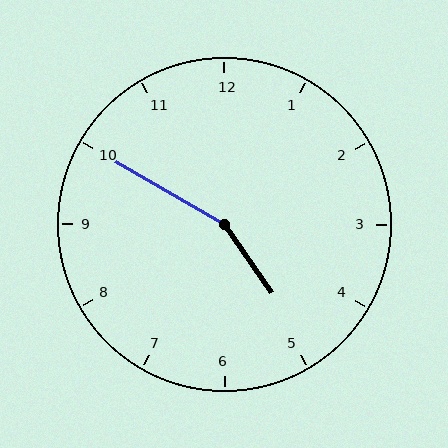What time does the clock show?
4:50.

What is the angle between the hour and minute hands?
Approximately 155 degrees.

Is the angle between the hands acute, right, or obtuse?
It is obtuse.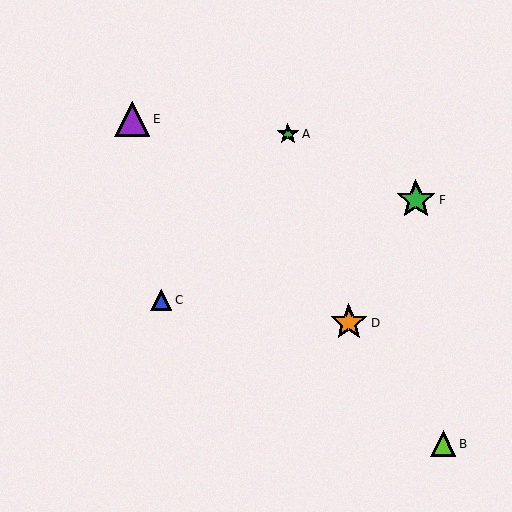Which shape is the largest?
The green star (labeled F) is the largest.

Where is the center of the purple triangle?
The center of the purple triangle is at (132, 119).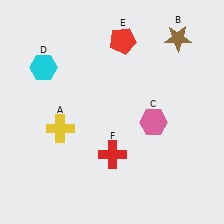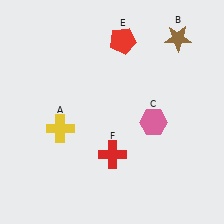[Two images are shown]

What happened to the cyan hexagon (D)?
The cyan hexagon (D) was removed in Image 2. It was in the top-left area of Image 1.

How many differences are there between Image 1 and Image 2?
There is 1 difference between the two images.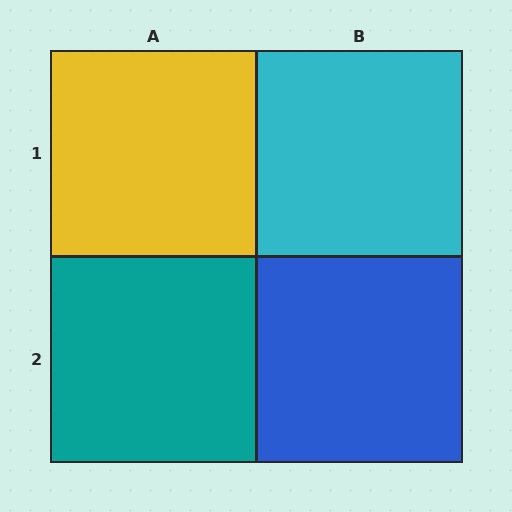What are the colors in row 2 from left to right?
Teal, blue.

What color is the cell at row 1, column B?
Cyan.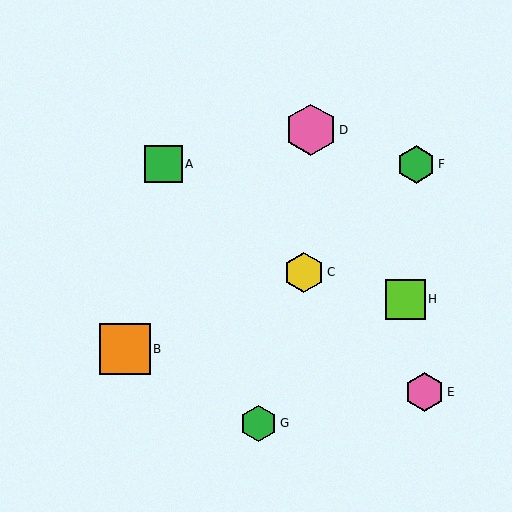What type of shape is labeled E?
Shape E is a pink hexagon.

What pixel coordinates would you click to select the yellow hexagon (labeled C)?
Click at (304, 272) to select the yellow hexagon C.